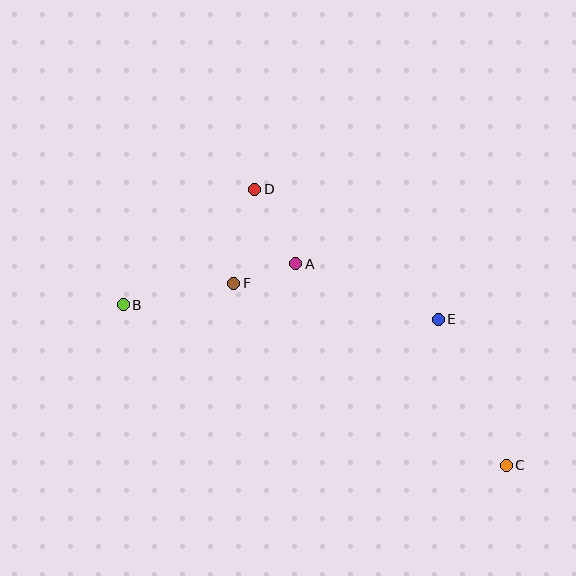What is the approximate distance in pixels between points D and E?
The distance between D and E is approximately 225 pixels.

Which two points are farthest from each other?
Points B and C are farthest from each other.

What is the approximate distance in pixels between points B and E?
The distance between B and E is approximately 315 pixels.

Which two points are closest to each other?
Points A and F are closest to each other.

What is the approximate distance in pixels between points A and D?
The distance between A and D is approximately 85 pixels.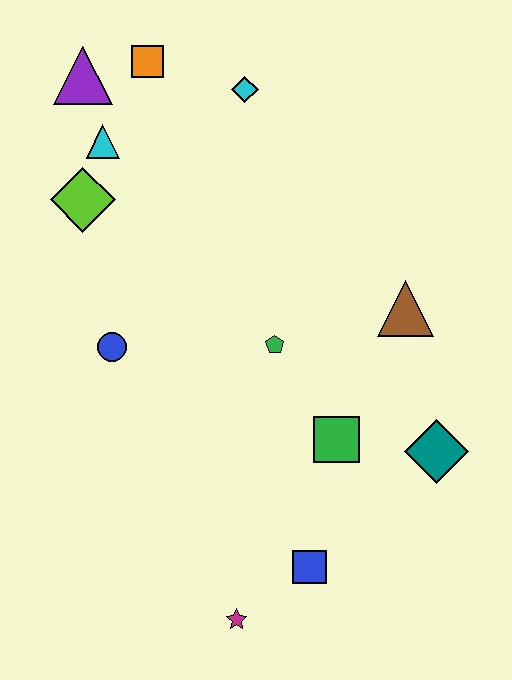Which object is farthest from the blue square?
The purple triangle is farthest from the blue square.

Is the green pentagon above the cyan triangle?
No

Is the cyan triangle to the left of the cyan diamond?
Yes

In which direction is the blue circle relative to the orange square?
The blue circle is below the orange square.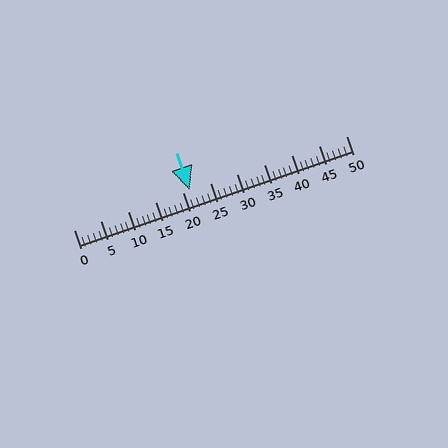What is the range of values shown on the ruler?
The ruler shows values from 0 to 50.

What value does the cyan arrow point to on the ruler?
The cyan arrow points to approximately 21.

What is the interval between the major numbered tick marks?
The major tick marks are spaced 5 units apart.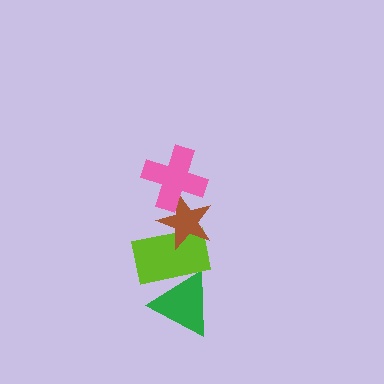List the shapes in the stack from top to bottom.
From top to bottom: the pink cross, the brown star, the lime rectangle, the green triangle.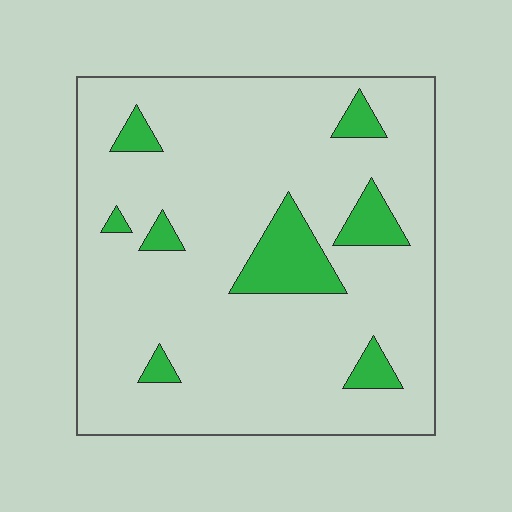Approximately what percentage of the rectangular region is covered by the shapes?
Approximately 10%.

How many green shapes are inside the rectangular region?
8.